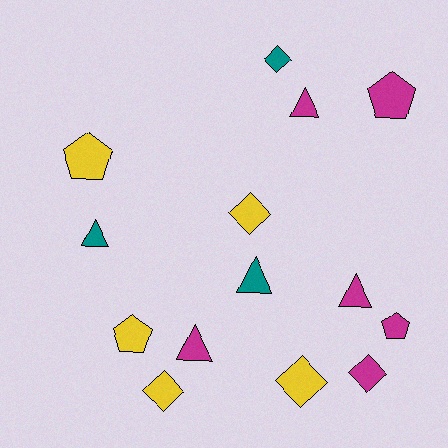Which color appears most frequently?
Magenta, with 6 objects.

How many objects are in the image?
There are 14 objects.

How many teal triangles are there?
There are 2 teal triangles.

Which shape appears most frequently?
Triangle, with 5 objects.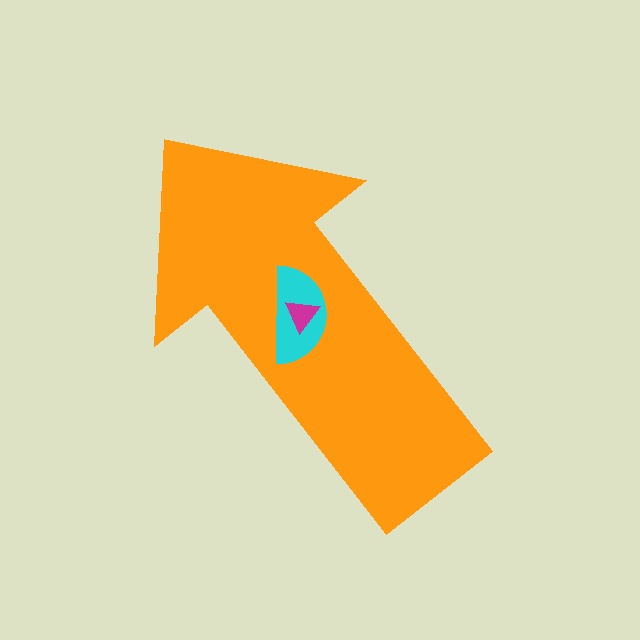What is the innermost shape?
The magenta triangle.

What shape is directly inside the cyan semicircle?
The magenta triangle.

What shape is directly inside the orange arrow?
The cyan semicircle.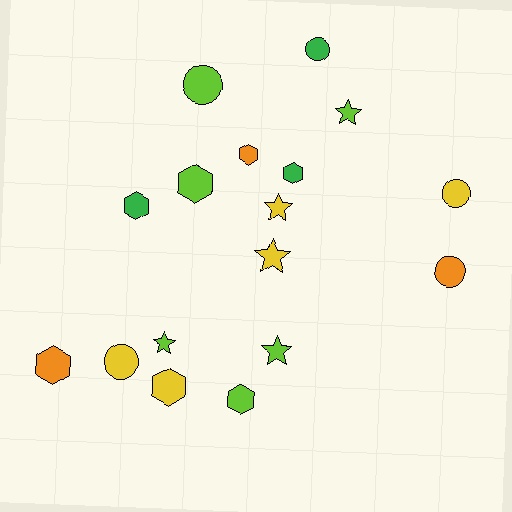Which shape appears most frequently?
Hexagon, with 7 objects.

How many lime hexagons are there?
There are 2 lime hexagons.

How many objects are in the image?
There are 17 objects.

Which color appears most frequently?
Lime, with 6 objects.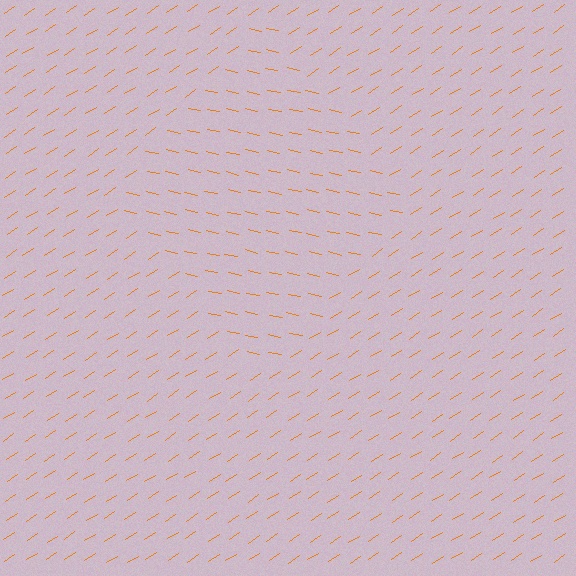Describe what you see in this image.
The image is filled with small orange line segments. A diamond region in the image has lines oriented differently from the surrounding lines, creating a visible texture boundary.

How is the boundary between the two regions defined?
The boundary is defined purely by a change in line orientation (approximately 45 degrees difference). All lines are the same color and thickness.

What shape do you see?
I see a diamond.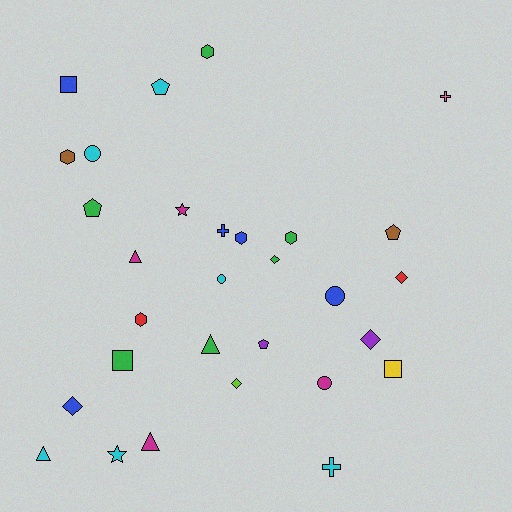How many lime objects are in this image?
There is 1 lime object.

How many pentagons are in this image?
There are 4 pentagons.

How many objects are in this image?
There are 30 objects.